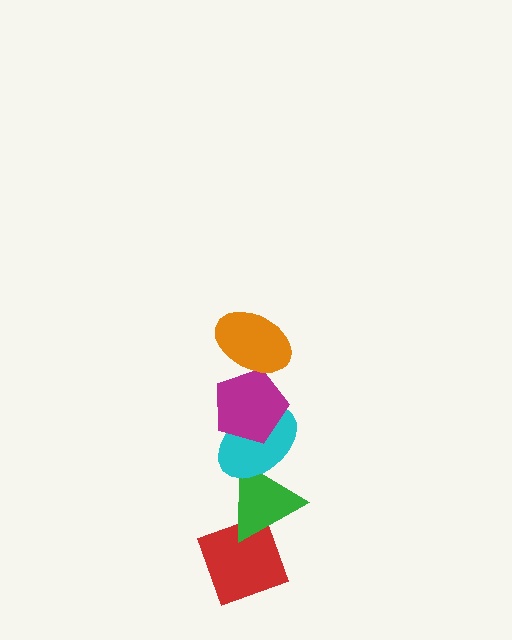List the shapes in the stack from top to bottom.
From top to bottom: the orange ellipse, the magenta pentagon, the cyan ellipse, the green triangle, the red diamond.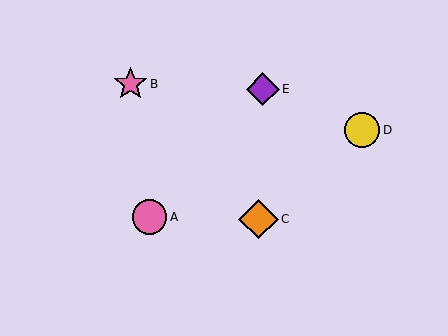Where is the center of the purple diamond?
The center of the purple diamond is at (263, 89).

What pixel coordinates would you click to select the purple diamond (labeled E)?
Click at (263, 89) to select the purple diamond E.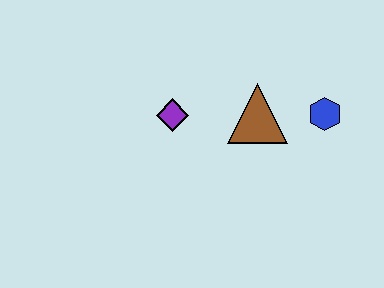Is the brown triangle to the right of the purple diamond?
Yes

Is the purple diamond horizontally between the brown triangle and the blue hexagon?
No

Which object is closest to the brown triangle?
The blue hexagon is closest to the brown triangle.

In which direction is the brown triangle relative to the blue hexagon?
The brown triangle is to the left of the blue hexagon.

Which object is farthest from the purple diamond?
The blue hexagon is farthest from the purple diamond.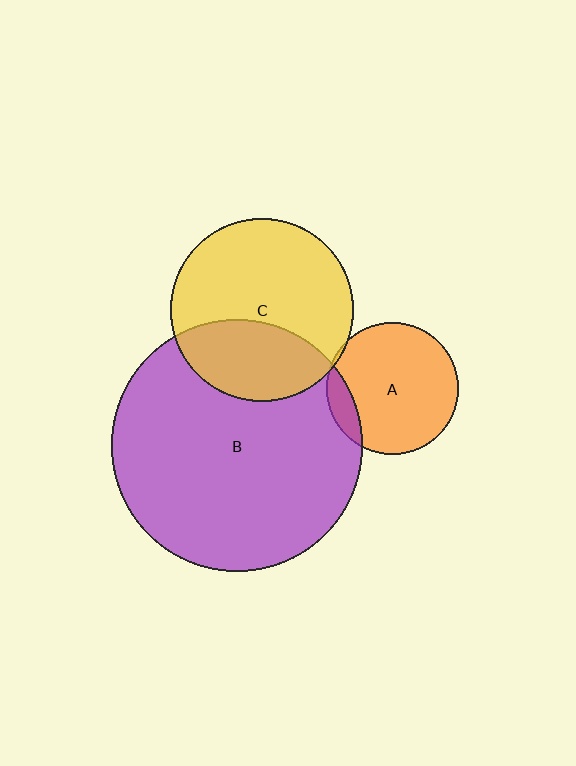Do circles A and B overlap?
Yes.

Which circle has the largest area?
Circle B (purple).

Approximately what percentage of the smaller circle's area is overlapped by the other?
Approximately 10%.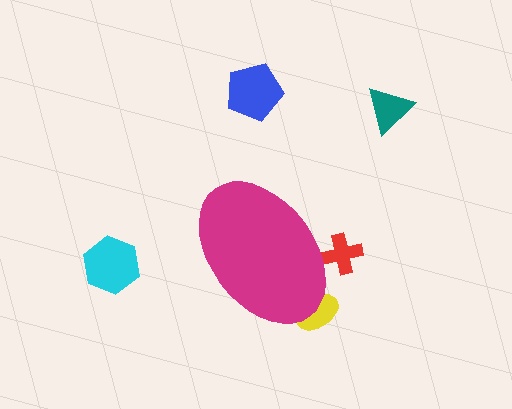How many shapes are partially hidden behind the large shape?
2 shapes are partially hidden.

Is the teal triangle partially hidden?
No, the teal triangle is fully visible.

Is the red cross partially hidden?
Yes, the red cross is partially hidden behind the magenta ellipse.